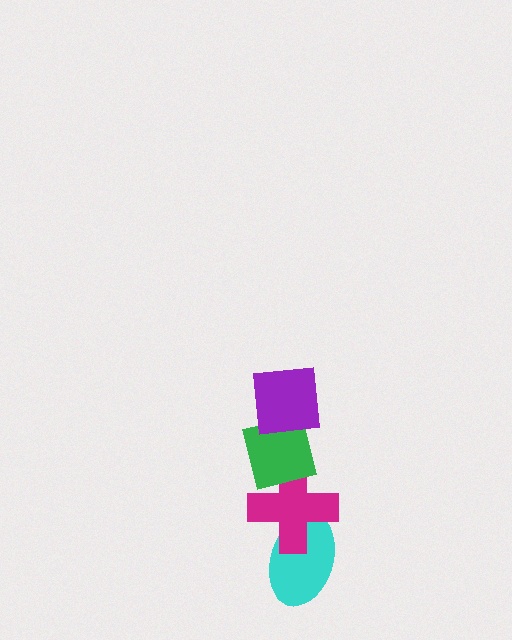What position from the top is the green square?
The green square is 2nd from the top.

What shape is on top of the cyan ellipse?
The magenta cross is on top of the cyan ellipse.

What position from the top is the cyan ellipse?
The cyan ellipse is 4th from the top.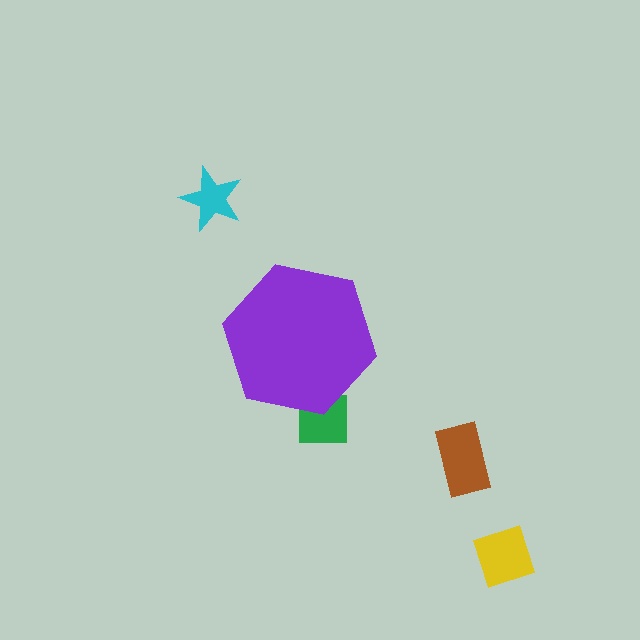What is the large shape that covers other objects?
A purple hexagon.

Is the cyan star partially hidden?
No, the cyan star is fully visible.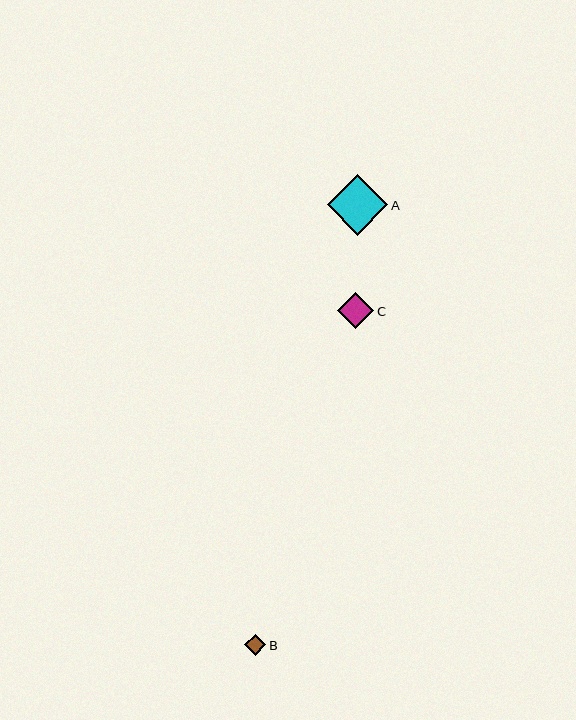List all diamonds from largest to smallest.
From largest to smallest: A, C, B.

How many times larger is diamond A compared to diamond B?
Diamond A is approximately 2.8 times the size of diamond B.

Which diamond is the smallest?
Diamond B is the smallest with a size of approximately 21 pixels.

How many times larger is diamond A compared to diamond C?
Diamond A is approximately 1.7 times the size of diamond C.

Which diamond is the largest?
Diamond A is the largest with a size of approximately 60 pixels.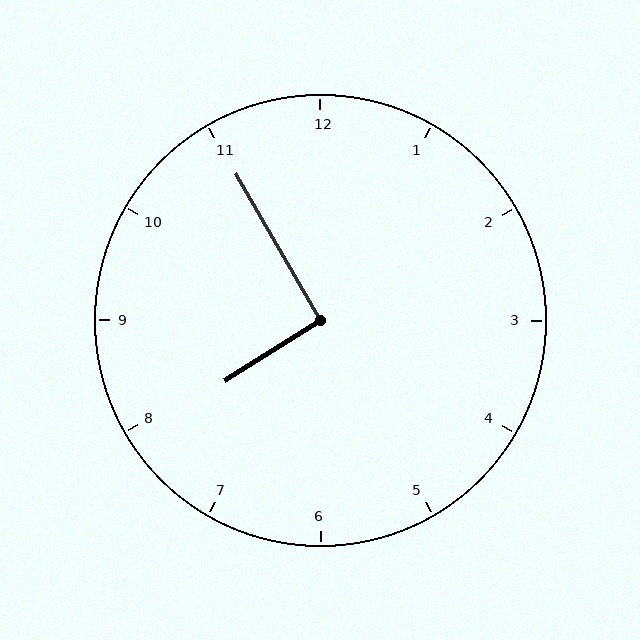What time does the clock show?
7:55.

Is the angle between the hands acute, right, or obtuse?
It is right.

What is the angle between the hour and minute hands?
Approximately 92 degrees.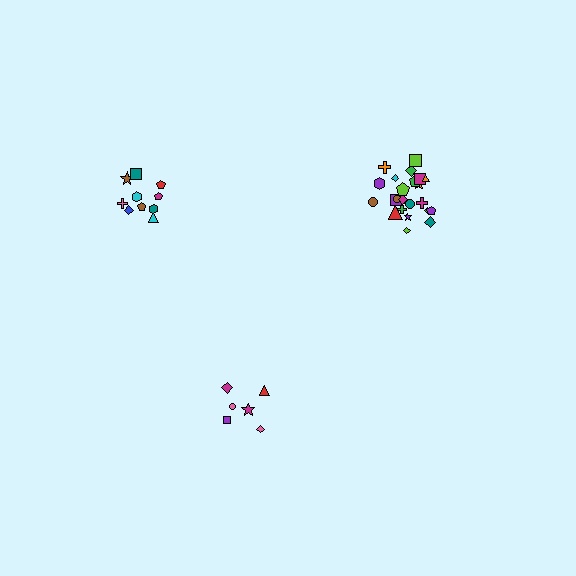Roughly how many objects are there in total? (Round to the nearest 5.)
Roughly 40 objects in total.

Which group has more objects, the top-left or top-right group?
The top-right group.